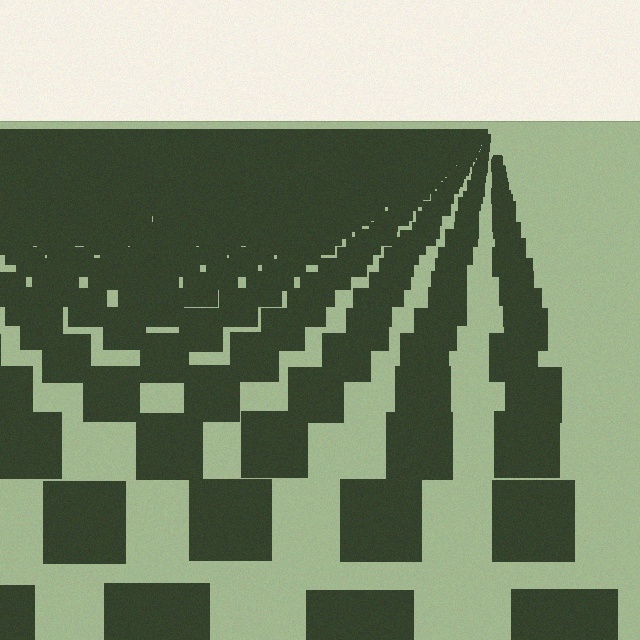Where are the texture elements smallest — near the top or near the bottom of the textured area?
Near the top.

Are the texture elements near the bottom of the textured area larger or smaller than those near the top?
Larger. Near the bottom, elements are closer to the viewer and appear at a bigger on-screen size.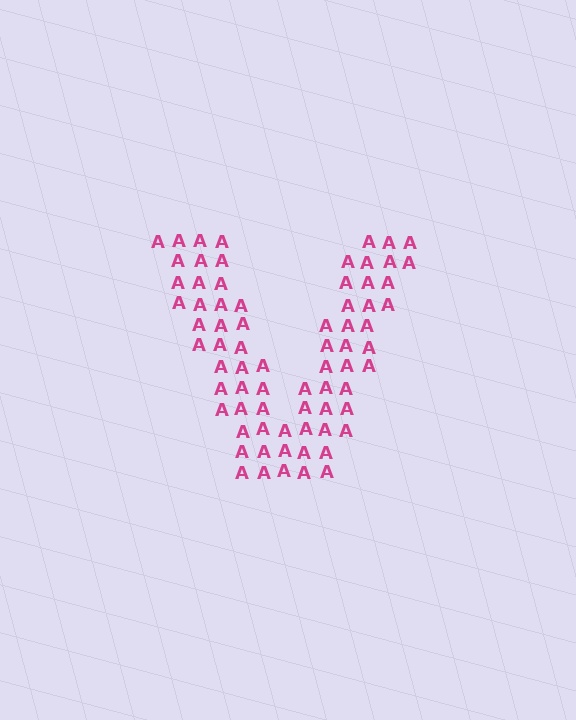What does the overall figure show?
The overall figure shows the letter V.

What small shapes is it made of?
It is made of small letter A's.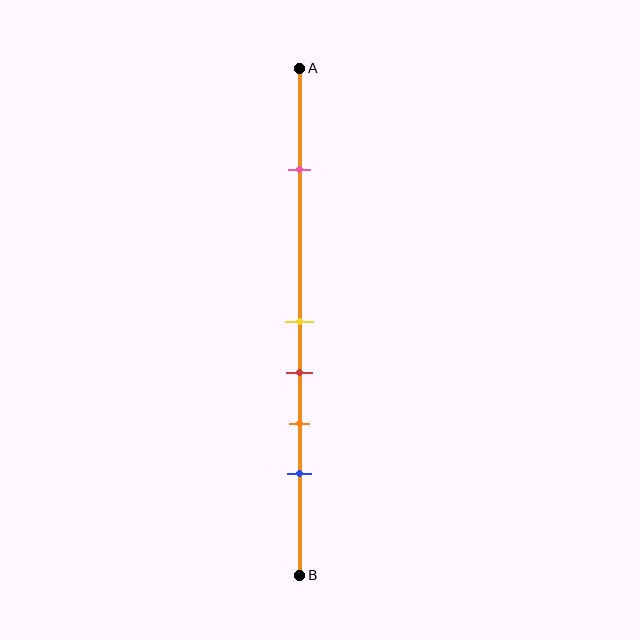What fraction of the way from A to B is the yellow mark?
The yellow mark is approximately 50% (0.5) of the way from A to B.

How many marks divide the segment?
There are 5 marks dividing the segment.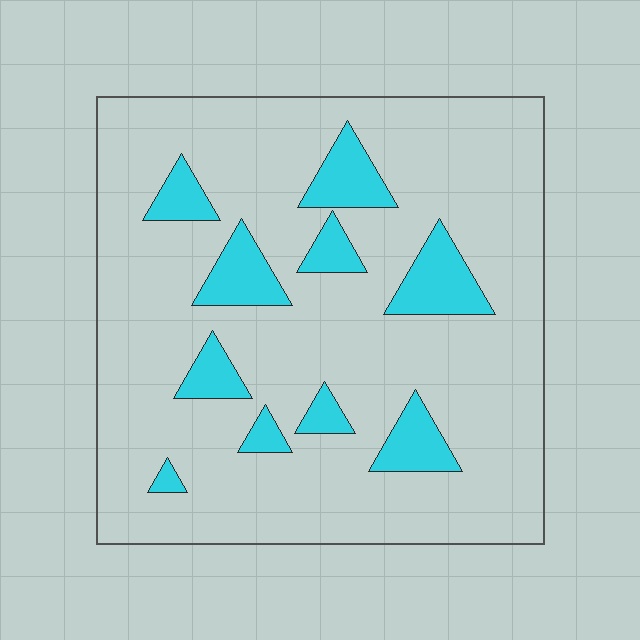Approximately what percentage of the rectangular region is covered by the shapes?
Approximately 15%.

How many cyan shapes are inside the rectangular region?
10.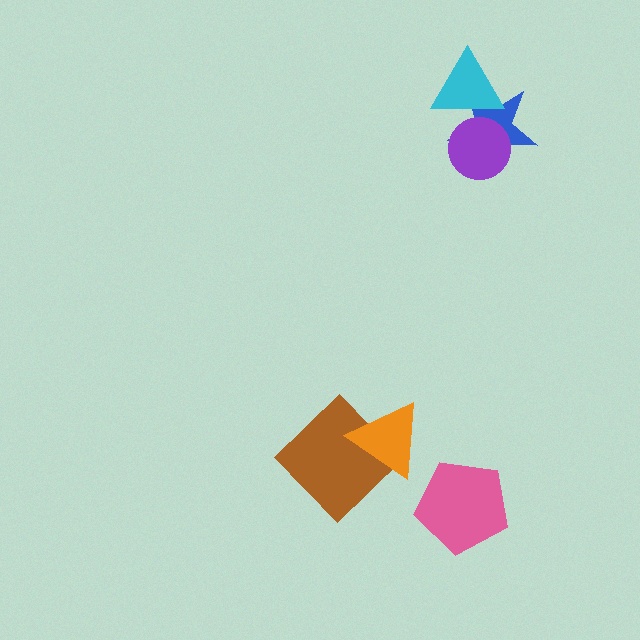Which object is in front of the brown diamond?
The orange triangle is in front of the brown diamond.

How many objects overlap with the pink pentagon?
0 objects overlap with the pink pentagon.